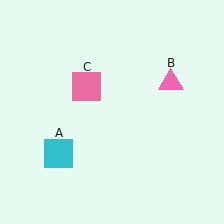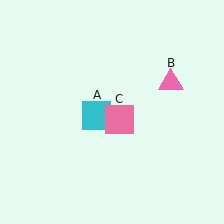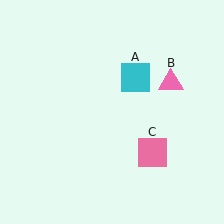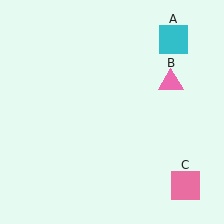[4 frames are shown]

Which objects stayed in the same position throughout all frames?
Pink triangle (object B) remained stationary.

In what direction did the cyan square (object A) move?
The cyan square (object A) moved up and to the right.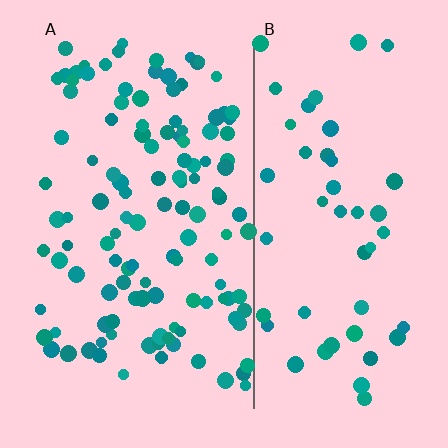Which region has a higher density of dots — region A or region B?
A (the left).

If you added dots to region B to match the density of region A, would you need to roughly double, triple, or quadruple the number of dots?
Approximately double.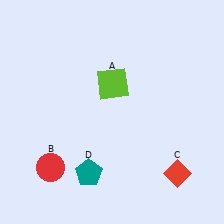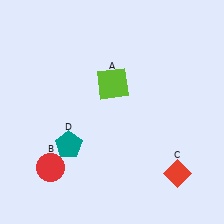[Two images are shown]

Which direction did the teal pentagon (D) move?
The teal pentagon (D) moved up.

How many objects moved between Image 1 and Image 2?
1 object moved between the two images.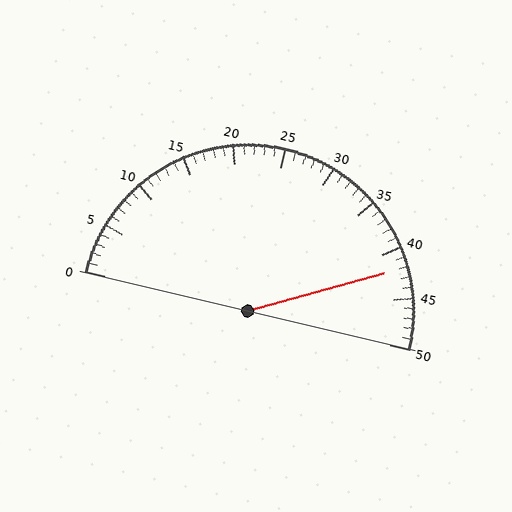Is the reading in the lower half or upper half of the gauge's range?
The reading is in the upper half of the range (0 to 50).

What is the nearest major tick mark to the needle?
The nearest major tick mark is 40.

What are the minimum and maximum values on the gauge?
The gauge ranges from 0 to 50.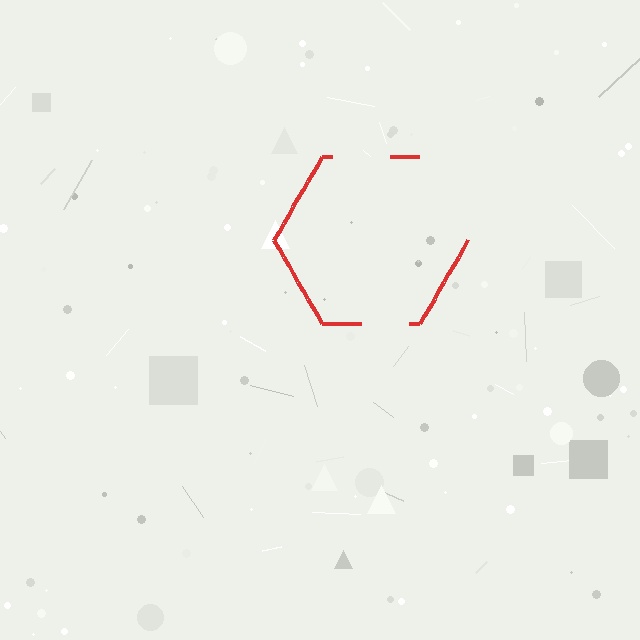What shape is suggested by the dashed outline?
The dashed outline suggests a hexagon.